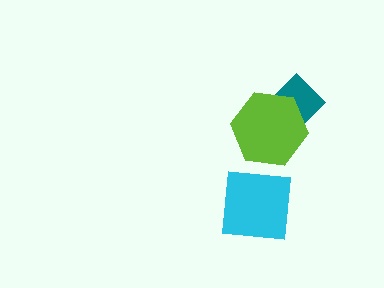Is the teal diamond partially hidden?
Yes, it is partially covered by another shape.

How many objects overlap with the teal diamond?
1 object overlaps with the teal diamond.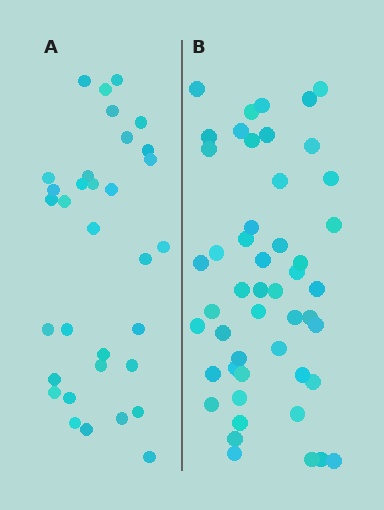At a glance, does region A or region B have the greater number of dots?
Region B (the right region) has more dots.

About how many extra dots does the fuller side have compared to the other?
Region B has approximately 15 more dots than region A.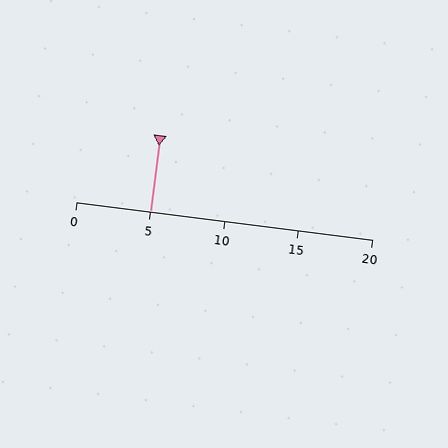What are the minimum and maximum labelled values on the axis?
The axis runs from 0 to 20.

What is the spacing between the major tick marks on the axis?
The major ticks are spaced 5 apart.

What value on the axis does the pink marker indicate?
The marker indicates approximately 5.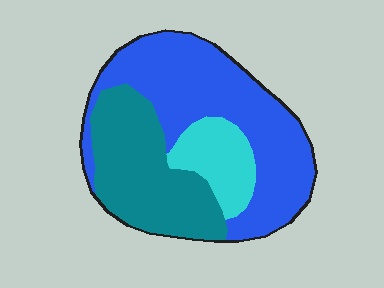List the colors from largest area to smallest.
From largest to smallest: blue, teal, cyan.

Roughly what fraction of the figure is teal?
Teal takes up about one third (1/3) of the figure.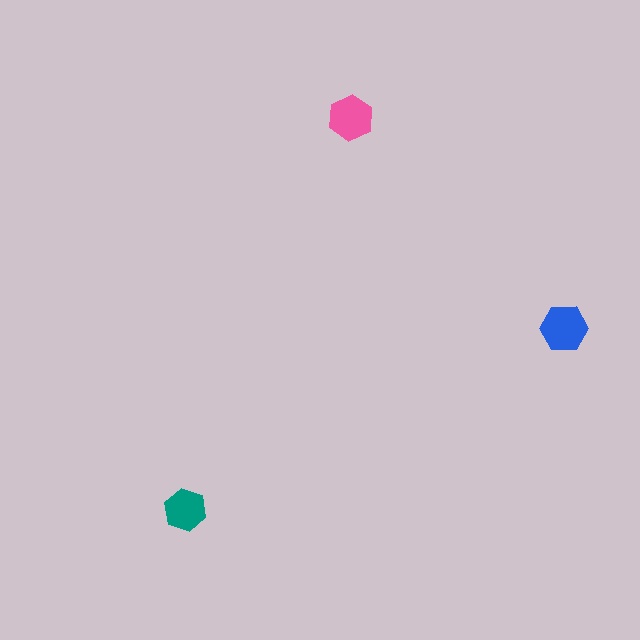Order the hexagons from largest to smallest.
the blue one, the pink one, the teal one.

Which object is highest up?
The pink hexagon is topmost.